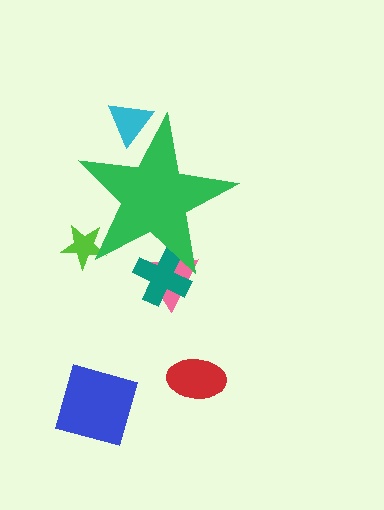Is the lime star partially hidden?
Yes, the lime star is partially hidden behind the green star.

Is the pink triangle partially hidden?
Yes, the pink triangle is partially hidden behind the green star.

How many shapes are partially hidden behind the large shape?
4 shapes are partially hidden.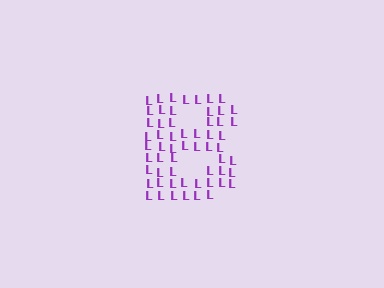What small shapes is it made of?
It is made of small letter L's.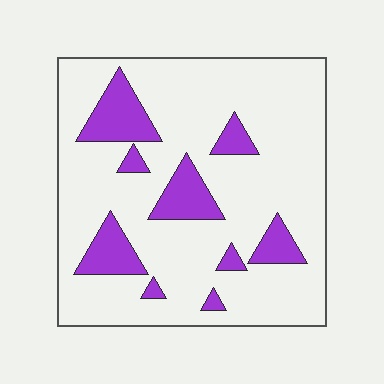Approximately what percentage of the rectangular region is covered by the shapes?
Approximately 20%.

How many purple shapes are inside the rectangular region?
9.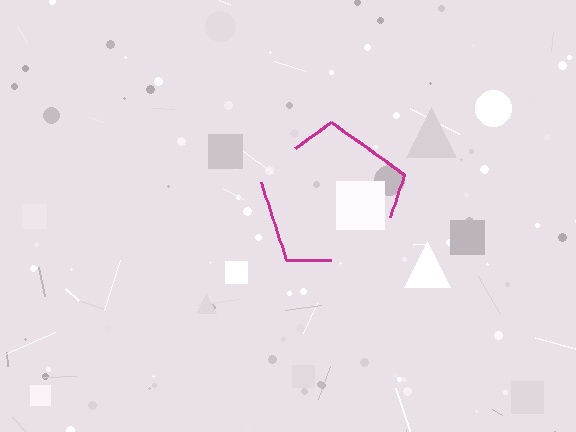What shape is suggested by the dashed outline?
The dashed outline suggests a pentagon.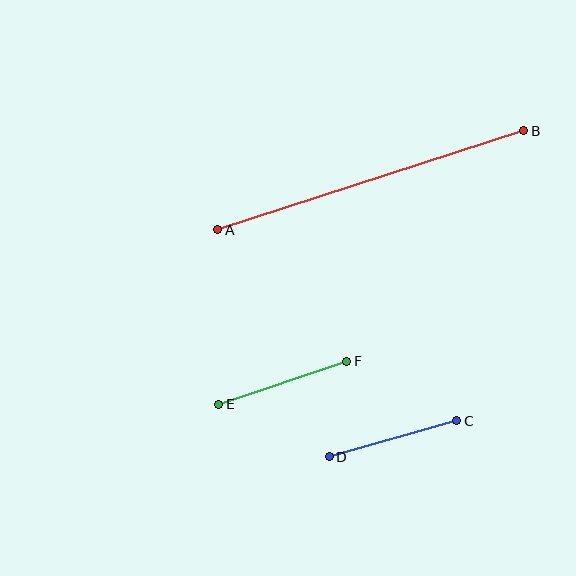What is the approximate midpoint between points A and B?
The midpoint is at approximately (371, 180) pixels.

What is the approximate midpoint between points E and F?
The midpoint is at approximately (283, 383) pixels.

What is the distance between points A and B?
The distance is approximately 322 pixels.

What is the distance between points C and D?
The distance is approximately 132 pixels.